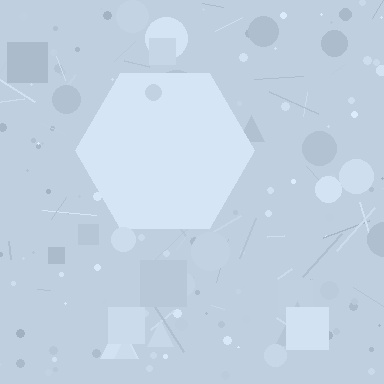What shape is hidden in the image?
A hexagon is hidden in the image.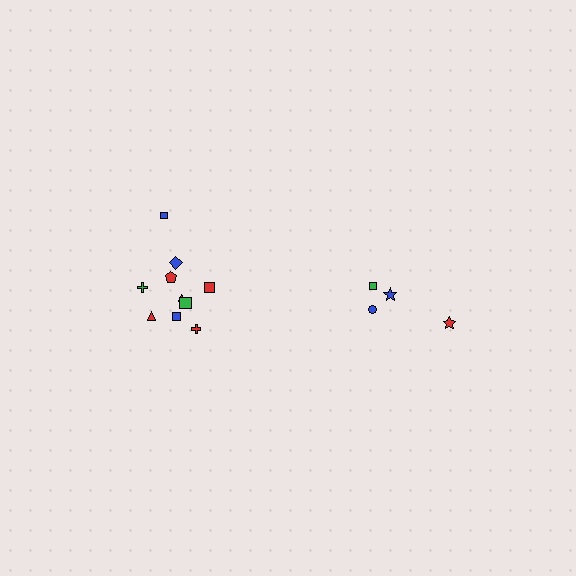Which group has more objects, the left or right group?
The left group.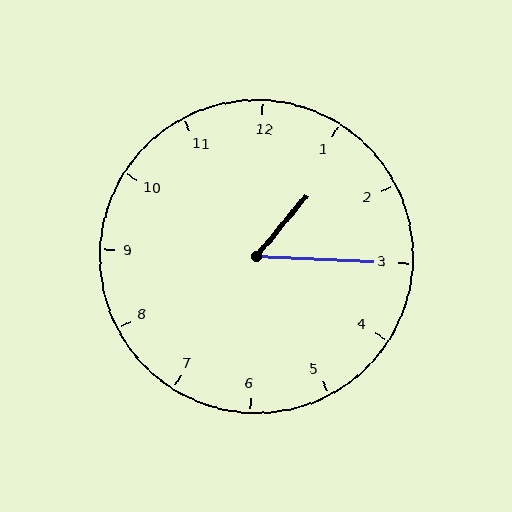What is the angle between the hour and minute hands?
Approximately 52 degrees.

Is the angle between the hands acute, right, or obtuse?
It is acute.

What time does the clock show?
1:15.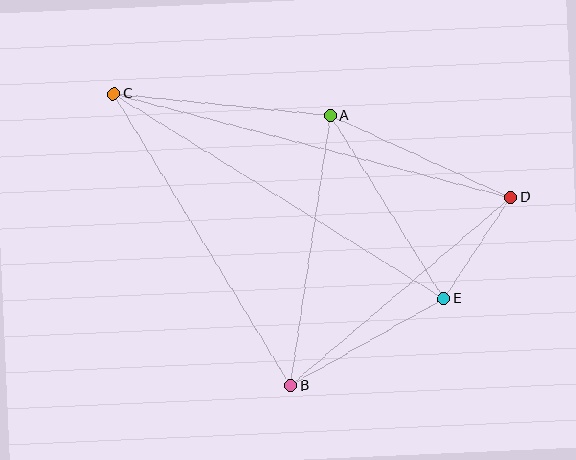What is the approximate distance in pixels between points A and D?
The distance between A and D is approximately 198 pixels.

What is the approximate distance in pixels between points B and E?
The distance between B and E is approximately 176 pixels.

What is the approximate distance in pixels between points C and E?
The distance between C and E is approximately 389 pixels.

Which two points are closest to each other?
Points D and E are closest to each other.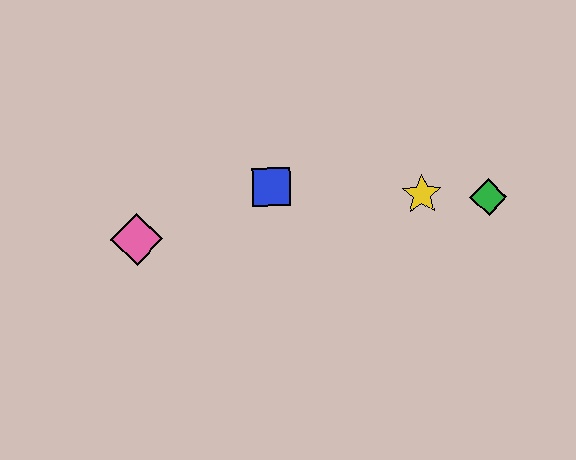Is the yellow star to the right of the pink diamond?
Yes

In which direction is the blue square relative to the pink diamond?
The blue square is to the right of the pink diamond.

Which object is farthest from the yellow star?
The pink diamond is farthest from the yellow star.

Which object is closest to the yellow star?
The green diamond is closest to the yellow star.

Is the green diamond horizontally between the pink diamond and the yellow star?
No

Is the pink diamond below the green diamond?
Yes